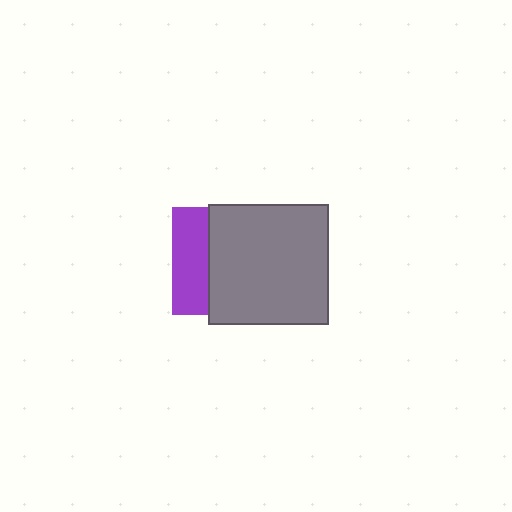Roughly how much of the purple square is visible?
A small part of it is visible (roughly 33%).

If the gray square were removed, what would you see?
You would see the complete purple square.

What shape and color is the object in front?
The object in front is a gray square.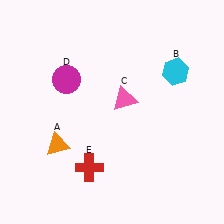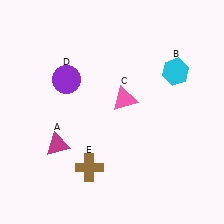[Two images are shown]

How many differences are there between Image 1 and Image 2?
There are 3 differences between the two images.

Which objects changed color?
A changed from orange to magenta. D changed from magenta to purple. E changed from red to brown.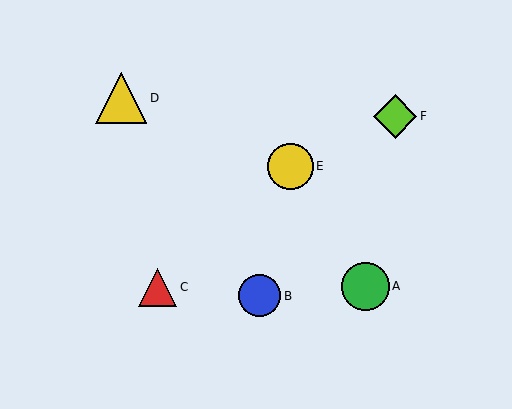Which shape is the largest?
The yellow triangle (labeled D) is the largest.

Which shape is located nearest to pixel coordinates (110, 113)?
The yellow triangle (labeled D) at (121, 98) is nearest to that location.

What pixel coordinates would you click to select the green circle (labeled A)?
Click at (365, 286) to select the green circle A.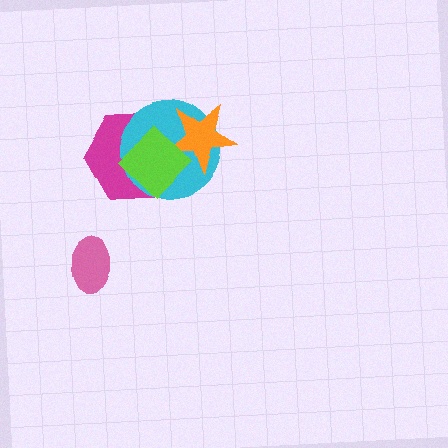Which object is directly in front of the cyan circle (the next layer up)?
The orange star is directly in front of the cyan circle.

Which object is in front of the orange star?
The lime diamond is in front of the orange star.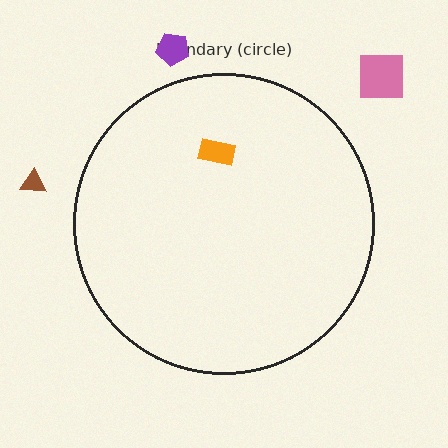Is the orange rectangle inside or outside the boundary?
Inside.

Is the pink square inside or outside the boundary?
Outside.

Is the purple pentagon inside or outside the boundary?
Outside.